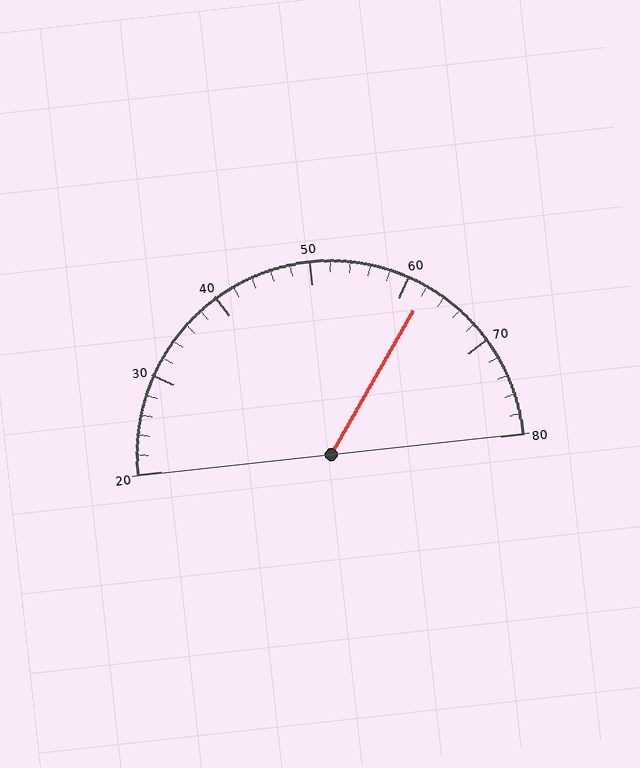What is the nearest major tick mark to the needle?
The nearest major tick mark is 60.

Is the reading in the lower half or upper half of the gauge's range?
The reading is in the upper half of the range (20 to 80).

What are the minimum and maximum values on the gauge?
The gauge ranges from 20 to 80.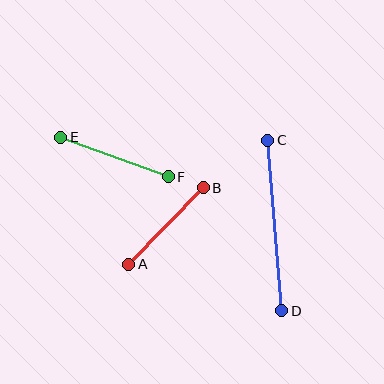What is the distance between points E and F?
The distance is approximately 114 pixels.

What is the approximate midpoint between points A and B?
The midpoint is at approximately (166, 226) pixels.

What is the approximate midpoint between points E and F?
The midpoint is at approximately (115, 157) pixels.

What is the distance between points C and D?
The distance is approximately 171 pixels.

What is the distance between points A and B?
The distance is approximately 107 pixels.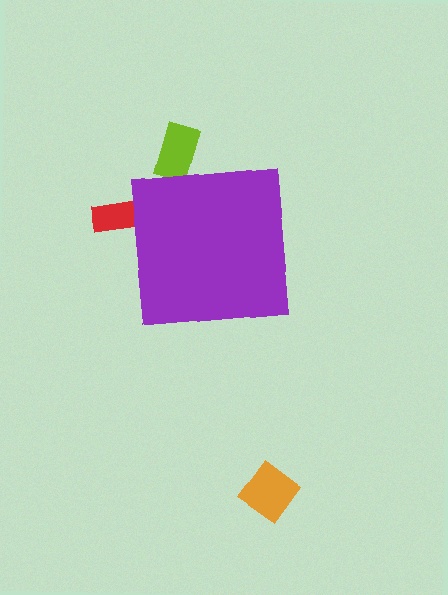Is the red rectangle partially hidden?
Yes, the red rectangle is partially hidden behind the purple square.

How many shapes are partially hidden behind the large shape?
2 shapes are partially hidden.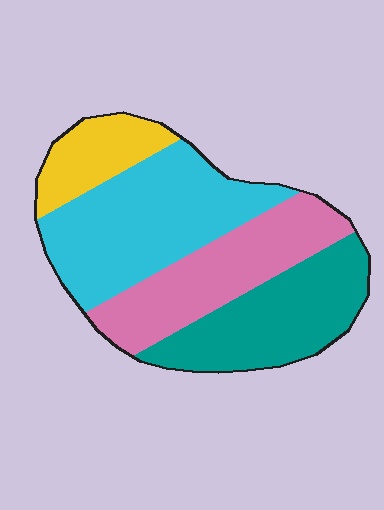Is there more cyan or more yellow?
Cyan.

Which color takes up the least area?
Yellow, at roughly 15%.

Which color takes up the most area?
Cyan, at roughly 35%.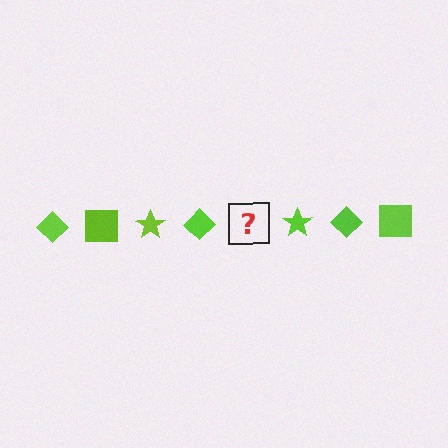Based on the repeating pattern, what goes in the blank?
The blank should be a lime square.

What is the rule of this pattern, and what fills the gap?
The rule is that the pattern cycles through diamond, square, star shapes in lime. The gap should be filled with a lime square.